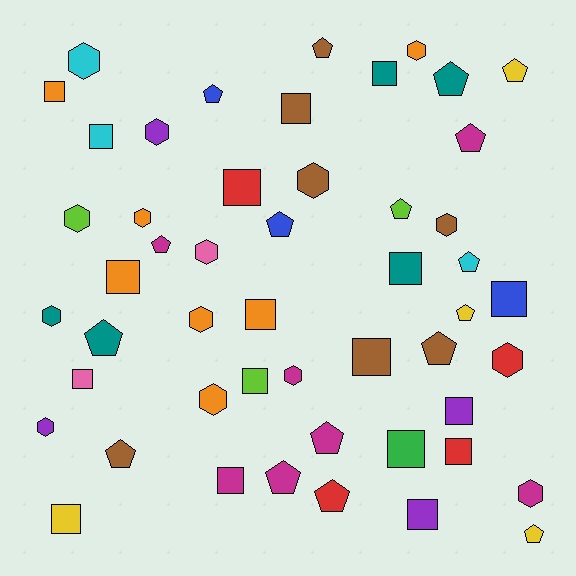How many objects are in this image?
There are 50 objects.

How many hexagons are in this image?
There are 15 hexagons.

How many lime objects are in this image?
There are 3 lime objects.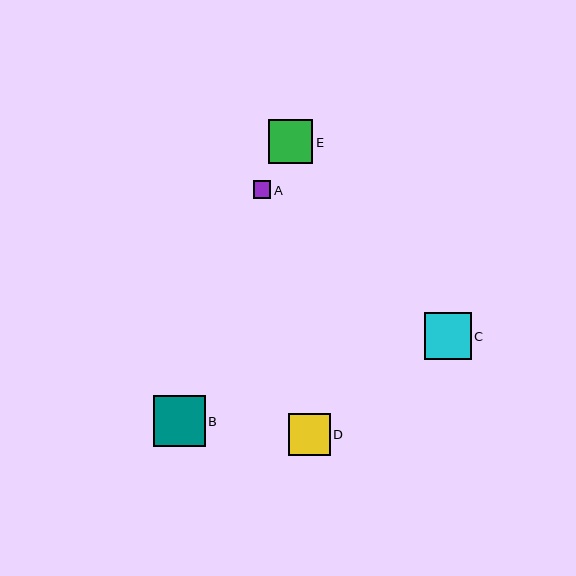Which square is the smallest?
Square A is the smallest with a size of approximately 17 pixels.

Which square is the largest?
Square B is the largest with a size of approximately 51 pixels.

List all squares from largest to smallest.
From largest to smallest: B, C, E, D, A.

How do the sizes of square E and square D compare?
Square E and square D are approximately the same size.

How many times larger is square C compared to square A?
Square C is approximately 2.7 times the size of square A.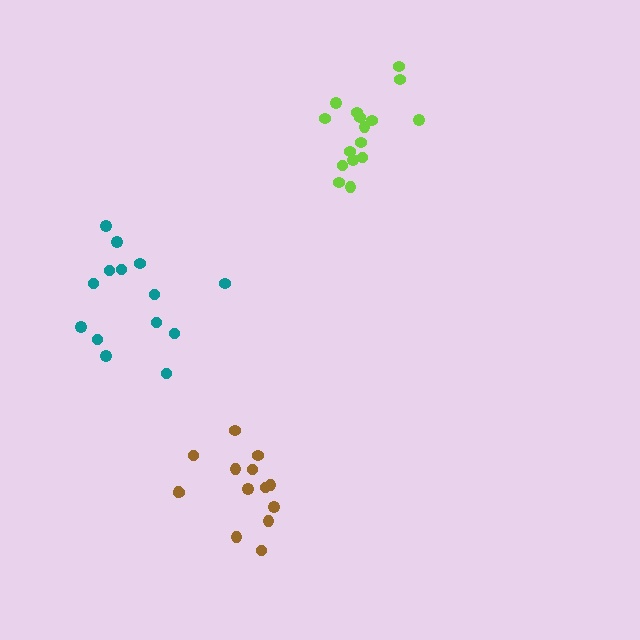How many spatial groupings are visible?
There are 3 spatial groupings.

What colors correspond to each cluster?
The clusters are colored: brown, lime, teal.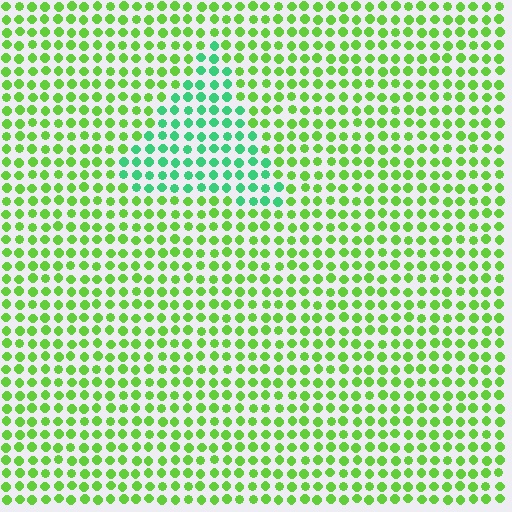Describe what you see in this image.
The image is filled with small lime elements in a uniform arrangement. A triangle-shaped region is visible where the elements are tinted to a slightly different hue, forming a subtle color boundary.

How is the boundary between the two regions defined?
The boundary is defined purely by a slight shift in hue (about 42 degrees). Spacing, size, and orientation are identical on both sides.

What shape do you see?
I see a triangle.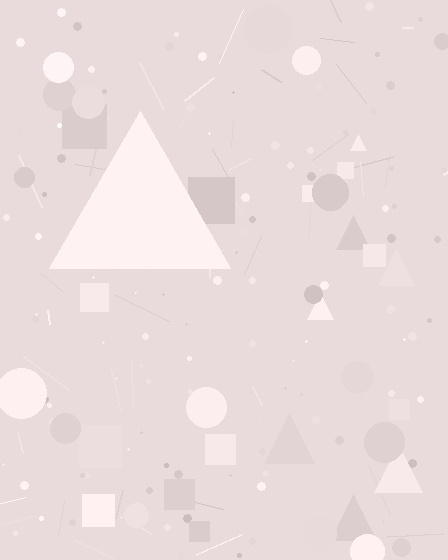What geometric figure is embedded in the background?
A triangle is embedded in the background.